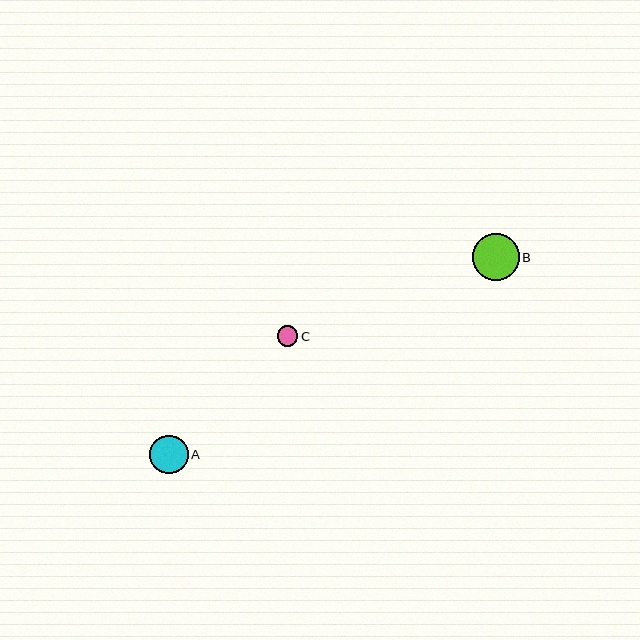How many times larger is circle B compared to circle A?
Circle B is approximately 1.2 times the size of circle A.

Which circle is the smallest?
Circle C is the smallest with a size of approximately 20 pixels.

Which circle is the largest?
Circle B is the largest with a size of approximately 47 pixels.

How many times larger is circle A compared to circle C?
Circle A is approximately 1.9 times the size of circle C.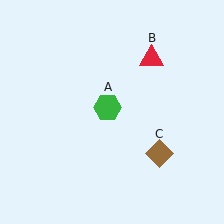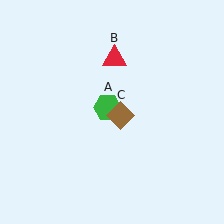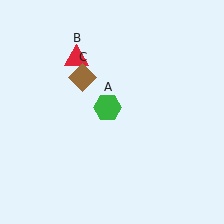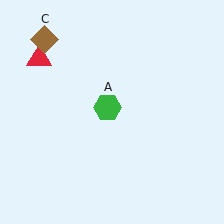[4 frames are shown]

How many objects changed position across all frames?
2 objects changed position: red triangle (object B), brown diamond (object C).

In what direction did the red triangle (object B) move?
The red triangle (object B) moved left.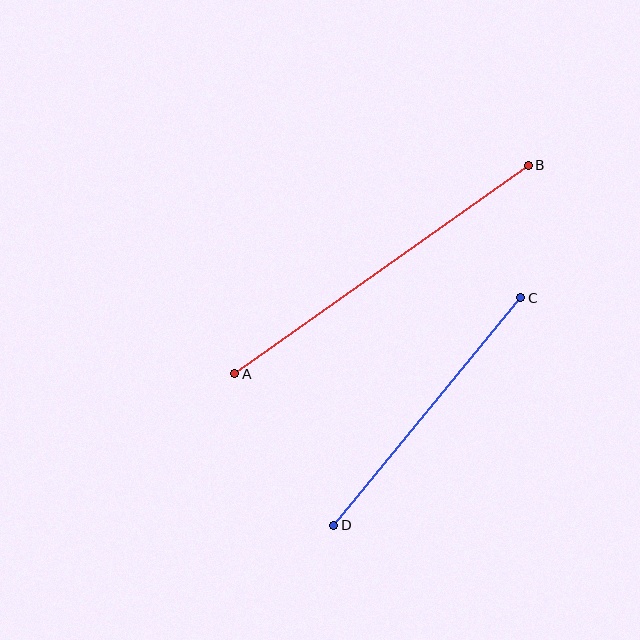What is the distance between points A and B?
The distance is approximately 360 pixels.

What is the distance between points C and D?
The distance is approximately 294 pixels.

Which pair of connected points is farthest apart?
Points A and B are farthest apart.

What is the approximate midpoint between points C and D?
The midpoint is at approximately (427, 412) pixels.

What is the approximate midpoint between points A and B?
The midpoint is at approximately (382, 269) pixels.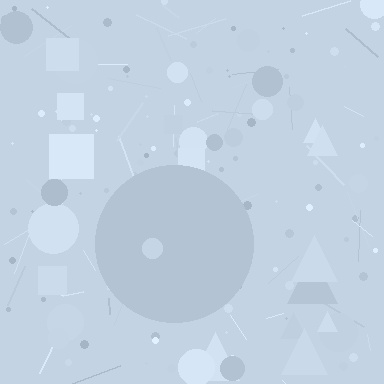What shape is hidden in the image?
A circle is hidden in the image.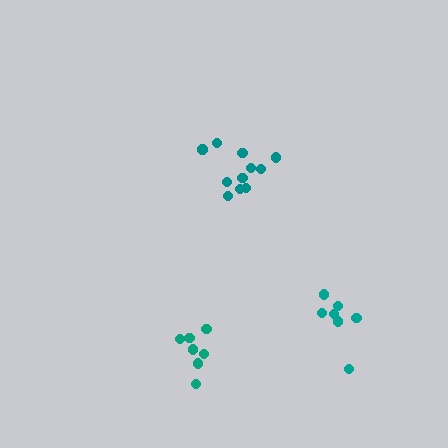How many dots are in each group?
Group 1: 7 dots, Group 2: 11 dots, Group 3: 7 dots (25 total).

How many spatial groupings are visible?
There are 3 spatial groupings.